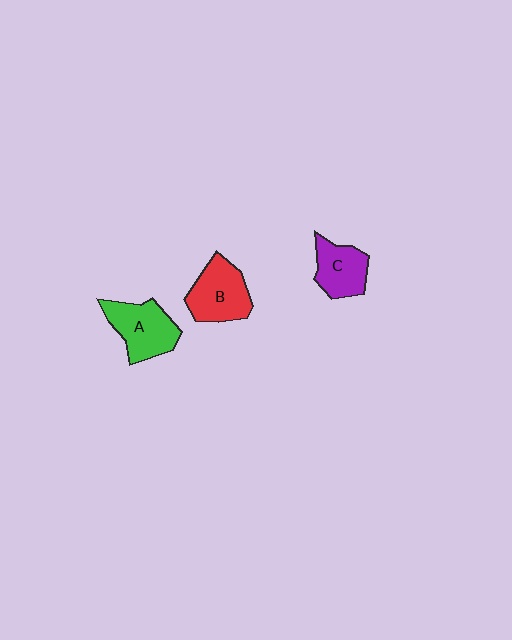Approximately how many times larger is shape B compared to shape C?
Approximately 1.2 times.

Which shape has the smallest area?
Shape C (purple).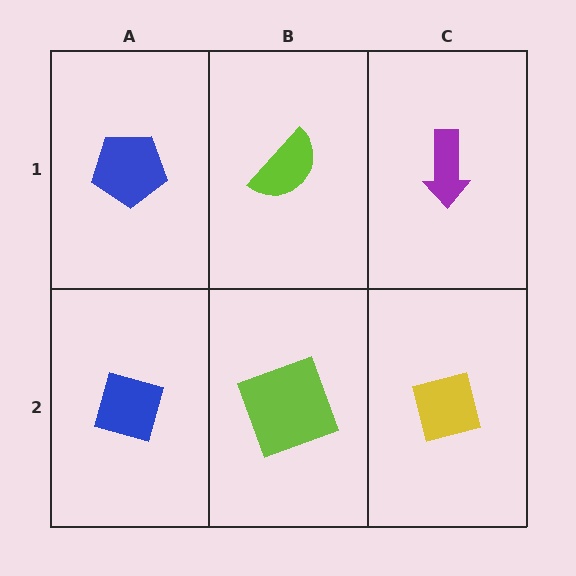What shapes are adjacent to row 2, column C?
A purple arrow (row 1, column C), a lime square (row 2, column B).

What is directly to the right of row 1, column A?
A lime semicircle.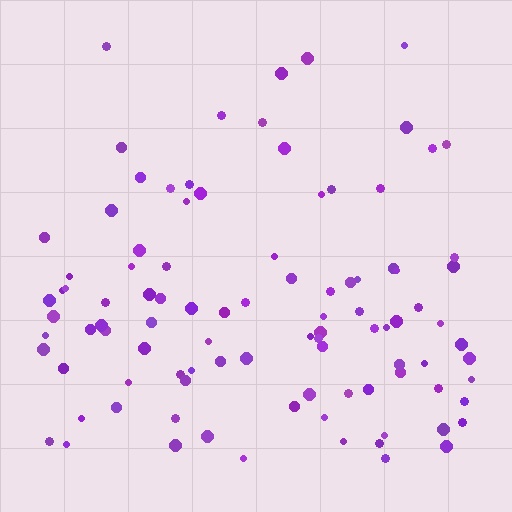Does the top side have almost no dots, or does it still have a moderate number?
Still a moderate number, just noticeably fewer than the bottom.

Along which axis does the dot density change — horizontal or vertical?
Vertical.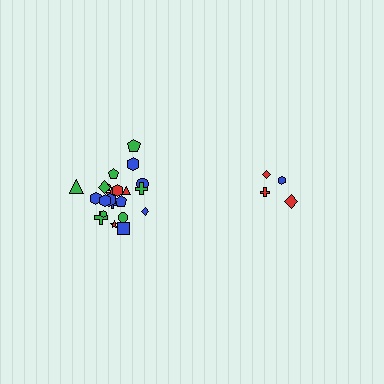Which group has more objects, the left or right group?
The left group.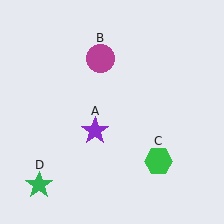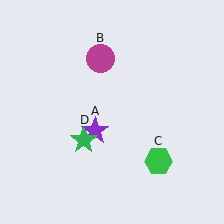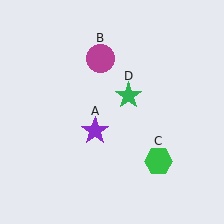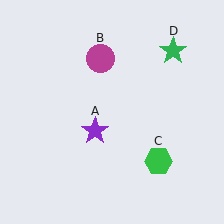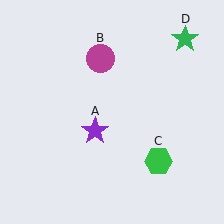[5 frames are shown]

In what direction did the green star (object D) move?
The green star (object D) moved up and to the right.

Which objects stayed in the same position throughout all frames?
Purple star (object A) and magenta circle (object B) and green hexagon (object C) remained stationary.